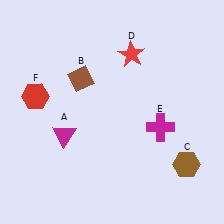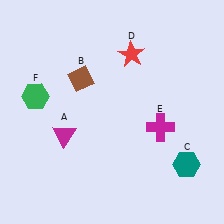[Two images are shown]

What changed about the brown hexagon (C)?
In Image 1, C is brown. In Image 2, it changed to teal.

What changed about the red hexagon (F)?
In Image 1, F is red. In Image 2, it changed to green.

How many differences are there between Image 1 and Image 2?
There are 2 differences between the two images.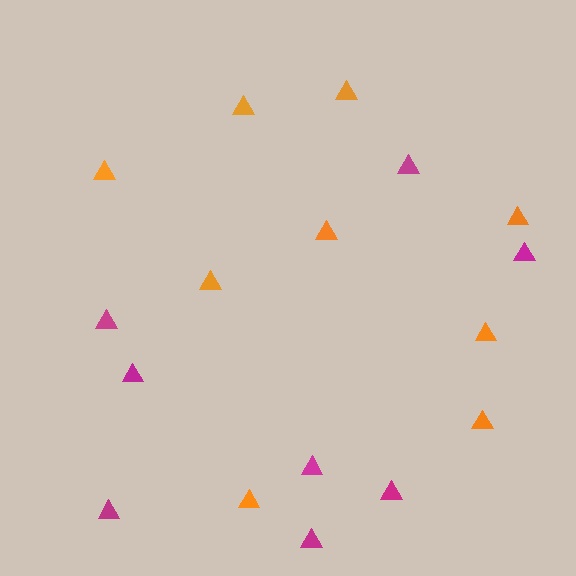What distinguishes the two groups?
There are 2 groups: one group of orange triangles (9) and one group of magenta triangles (8).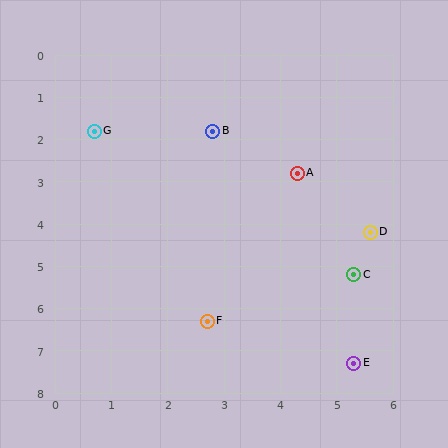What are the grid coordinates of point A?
Point A is at approximately (4.3, 2.8).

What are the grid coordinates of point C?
Point C is at approximately (5.3, 5.2).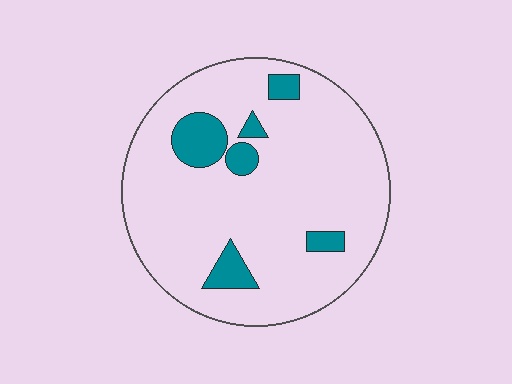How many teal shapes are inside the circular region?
6.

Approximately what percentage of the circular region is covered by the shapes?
Approximately 10%.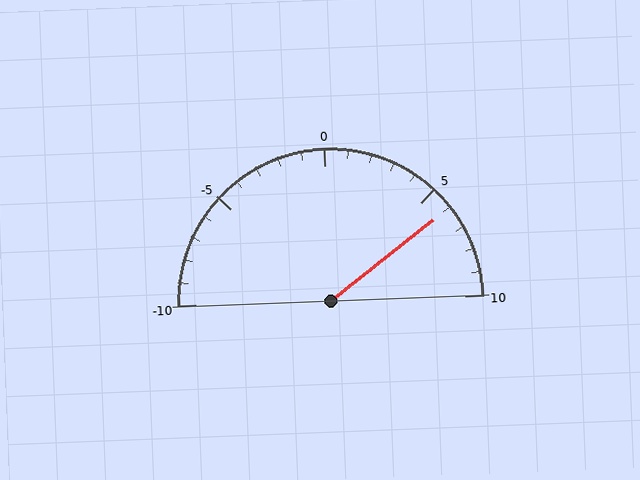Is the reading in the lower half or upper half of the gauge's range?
The reading is in the upper half of the range (-10 to 10).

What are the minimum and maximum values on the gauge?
The gauge ranges from -10 to 10.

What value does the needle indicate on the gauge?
The needle indicates approximately 6.